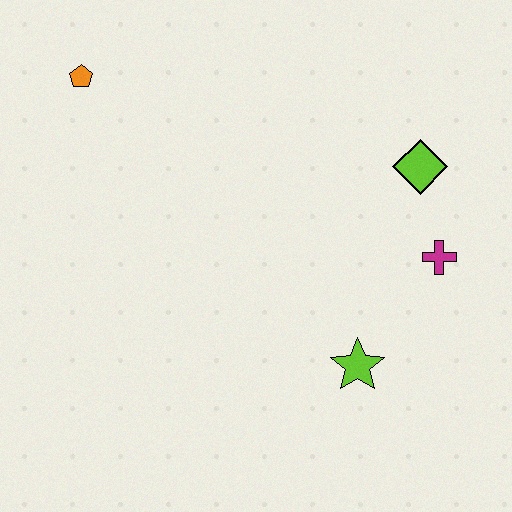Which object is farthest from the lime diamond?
The orange pentagon is farthest from the lime diamond.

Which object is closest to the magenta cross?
The lime diamond is closest to the magenta cross.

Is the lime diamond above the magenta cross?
Yes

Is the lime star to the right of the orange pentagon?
Yes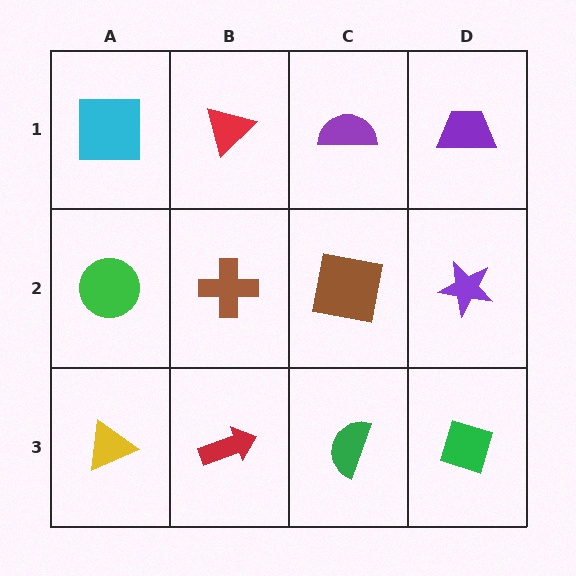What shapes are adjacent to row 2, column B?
A red triangle (row 1, column B), a red arrow (row 3, column B), a green circle (row 2, column A), a brown square (row 2, column C).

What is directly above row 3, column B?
A brown cross.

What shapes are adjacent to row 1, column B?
A brown cross (row 2, column B), a cyan square (row 1, column A), a purple semicircle (row 1, column C).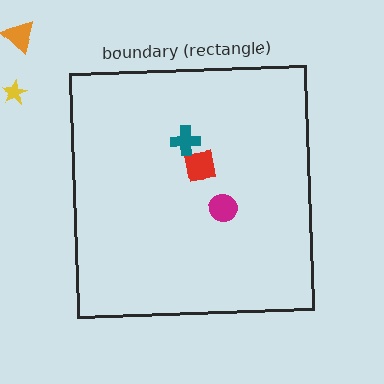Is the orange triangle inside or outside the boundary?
Outside.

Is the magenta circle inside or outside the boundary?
Inside.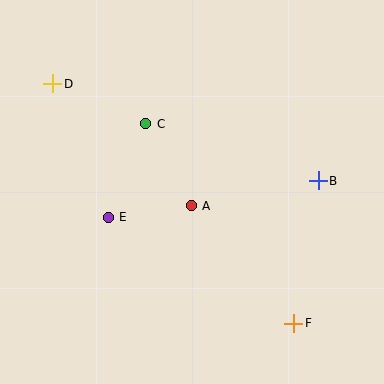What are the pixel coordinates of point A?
Point A is at (191, 206).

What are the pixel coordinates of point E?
Point E is at (108, 217).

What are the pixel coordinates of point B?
Point B is at (318, 181).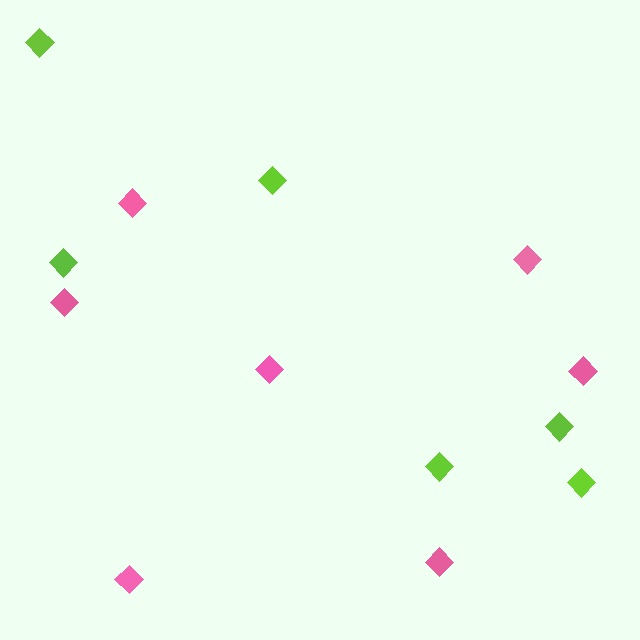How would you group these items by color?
There are 2 groups: one group of pink diamonds (7) and one group of lime diamonds (6).